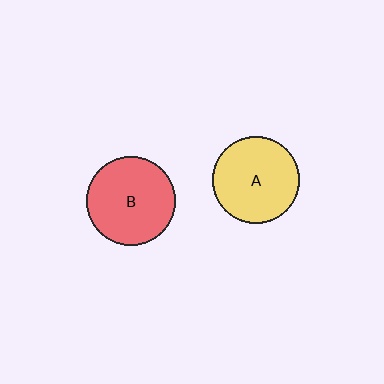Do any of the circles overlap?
No, none of the circles overlap.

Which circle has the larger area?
Circle B (red).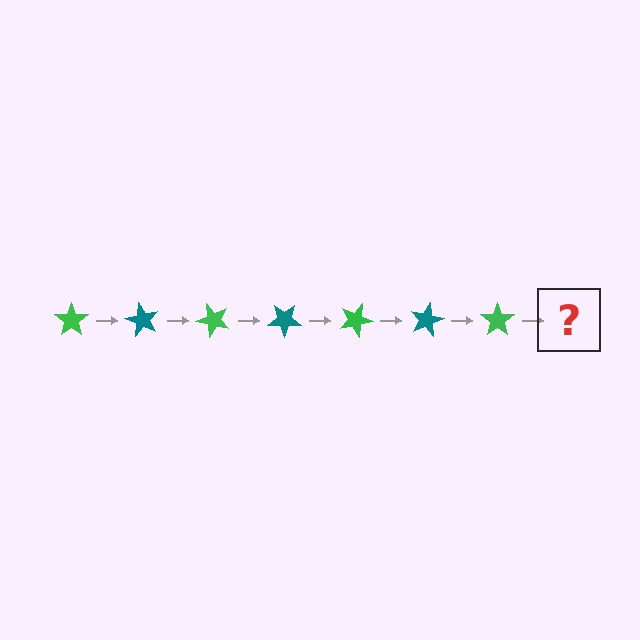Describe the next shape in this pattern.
It should be a teal star, rotated 420 degrees from the start.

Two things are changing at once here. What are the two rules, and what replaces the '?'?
The two rules are that it rotates 60 degrees each step and the color cycles through green and teal. The '?' should be a teal star, rotated 420 degrees from the start.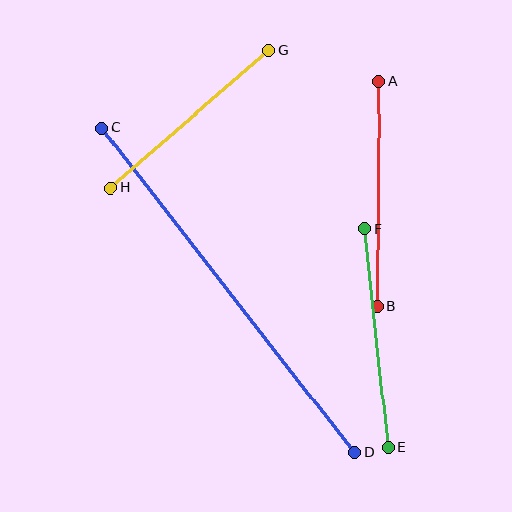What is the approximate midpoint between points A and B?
The midpoint is at approximately (378, 193) pixels.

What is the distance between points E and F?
The distance is approximately 220 pixels.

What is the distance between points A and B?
The distance is approximately 225 pixels.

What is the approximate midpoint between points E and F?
The midpoint is at approximately (376, 338) pixels.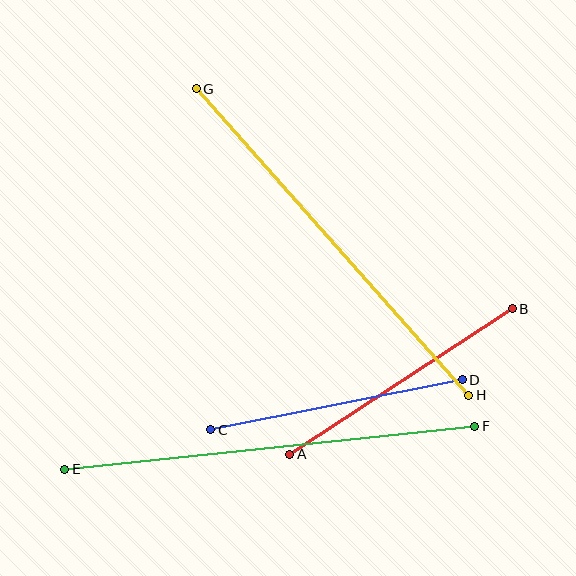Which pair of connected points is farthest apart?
Points E and F are farthest apart.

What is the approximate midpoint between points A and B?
The midpoint is at approximately (401, 381) pixels.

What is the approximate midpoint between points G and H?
The midpoint is at approximately (332, 242) pixels.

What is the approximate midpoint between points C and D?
The midpoint is at approximately (336, 405) pixels.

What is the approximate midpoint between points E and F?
The midpoint is at approximately (270, 448) pixels.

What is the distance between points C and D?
The distance is approximately 256 pixels.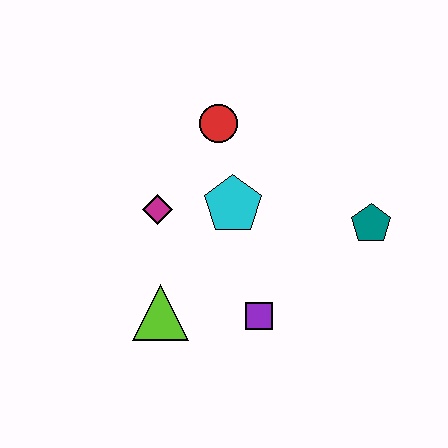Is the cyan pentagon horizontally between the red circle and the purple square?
Yes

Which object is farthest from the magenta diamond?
The teal pentagon is farthest from the magenta diamond.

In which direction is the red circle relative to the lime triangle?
The red circle is above the lime triangle.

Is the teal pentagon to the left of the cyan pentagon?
No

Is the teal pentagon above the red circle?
No